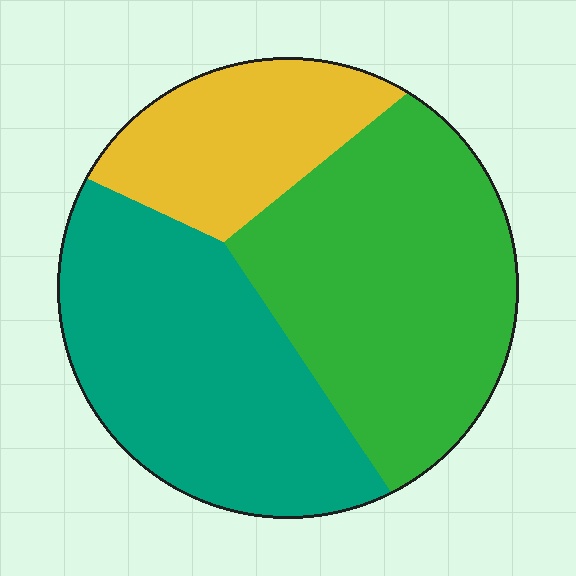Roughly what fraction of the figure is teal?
Teal covers roughly 40% of the figure.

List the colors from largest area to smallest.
From largest to smallest: green, teal, yellow.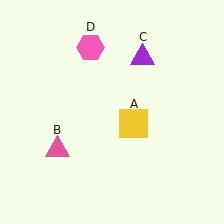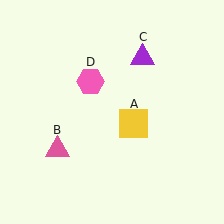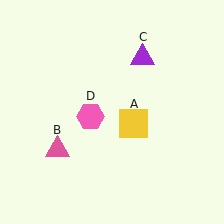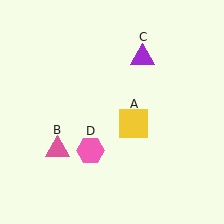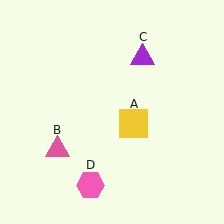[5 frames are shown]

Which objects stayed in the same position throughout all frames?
Yellow square (object A) and pink triangle (object B) and purple triangle (object C) remained stationary.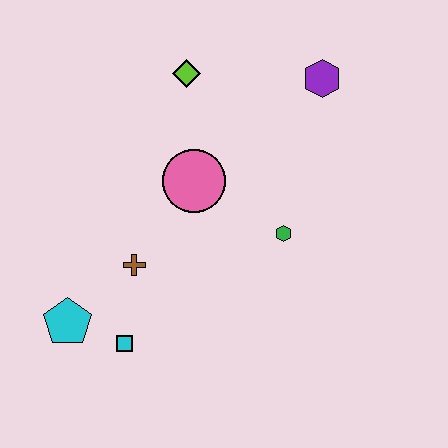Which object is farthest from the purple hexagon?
The cyan pentagon is farthest from the purple hexagon.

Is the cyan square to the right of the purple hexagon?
No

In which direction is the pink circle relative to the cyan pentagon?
The pink circle is above the cyan pentagon.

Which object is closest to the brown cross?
The cyan square is closest to the brown cross.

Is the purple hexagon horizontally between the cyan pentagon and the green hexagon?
No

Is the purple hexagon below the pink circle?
No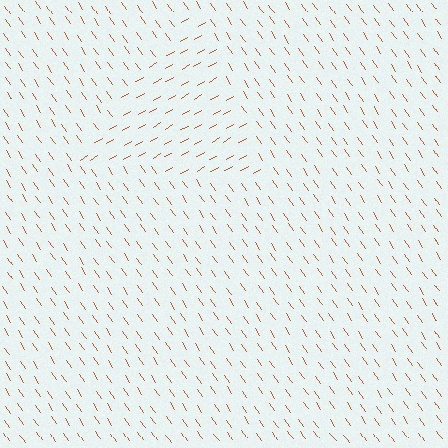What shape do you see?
I see a triangle.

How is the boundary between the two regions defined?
The boundary is defined purely by a change in line orientation (approximately 85 degrees difference). All lines are the same color and thickness.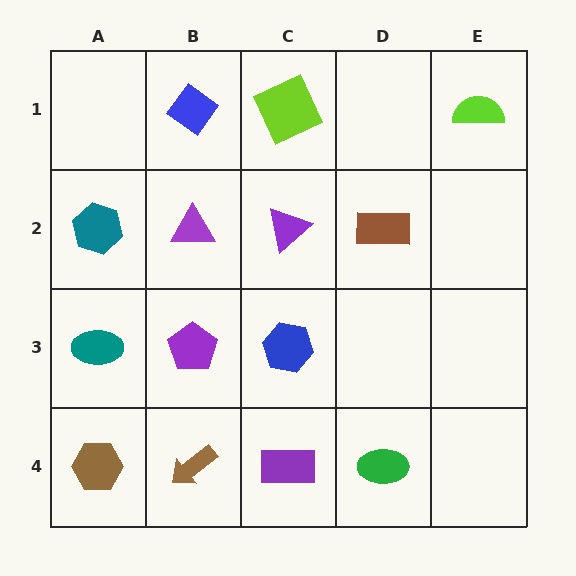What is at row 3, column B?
A purple pentagon.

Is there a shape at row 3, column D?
No, that cell is empty.